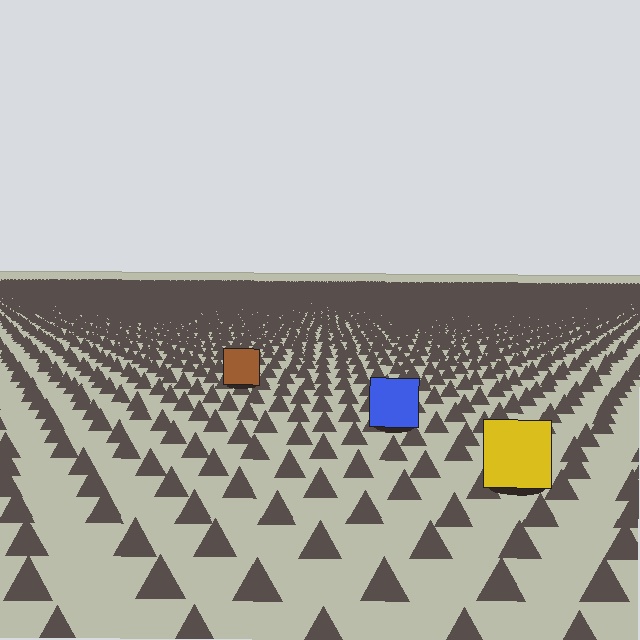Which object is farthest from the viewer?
The brown square is farthest from the viewer. It appears smaller and the ground texture around it is denser.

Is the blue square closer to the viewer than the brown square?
Yes. The blue square is closer — you can tell from the texture gradient: the ground texture is coarser near it.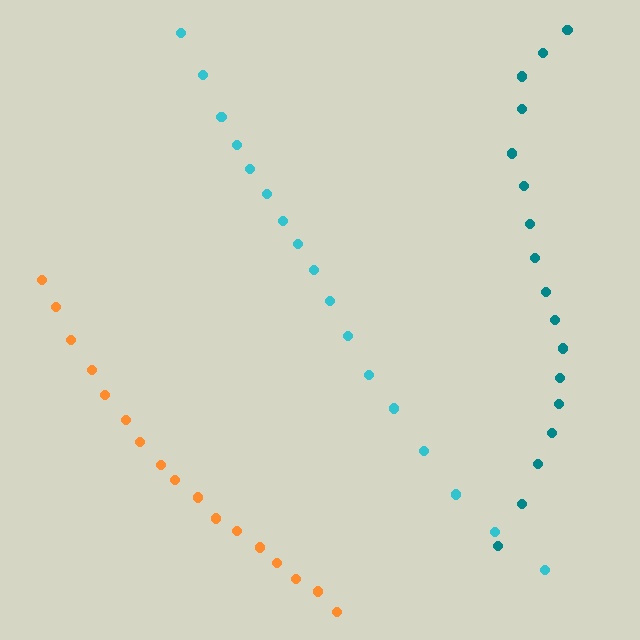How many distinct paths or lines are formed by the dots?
There are 3 distinct paths.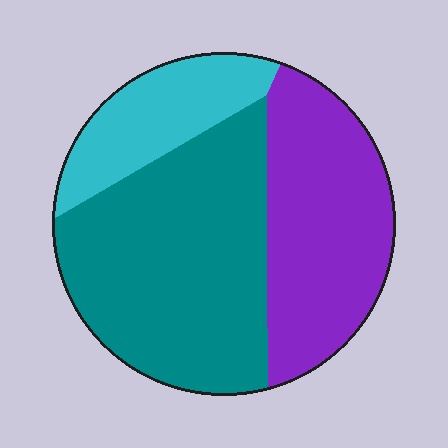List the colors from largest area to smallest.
From largest to smallest: teal, purple, cyan.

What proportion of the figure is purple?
Purple takes up about one third (1/3) of the figure.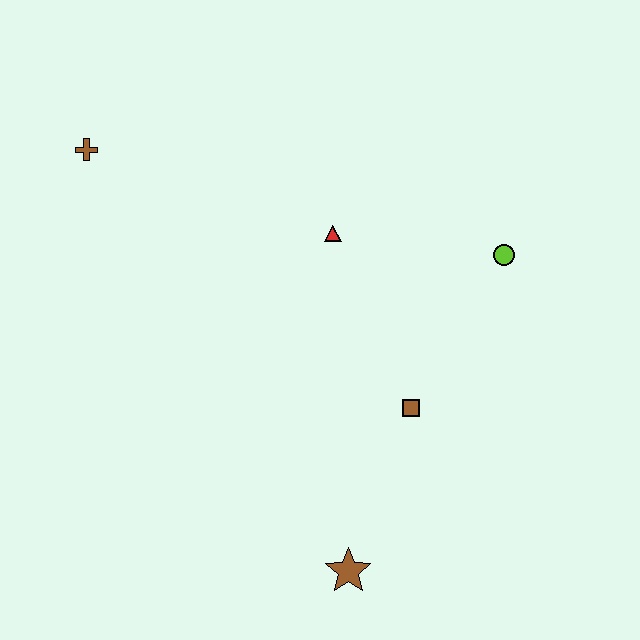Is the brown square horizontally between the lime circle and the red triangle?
Yes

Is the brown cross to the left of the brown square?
Yes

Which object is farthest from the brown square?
The brown cross is farthest from the brown square.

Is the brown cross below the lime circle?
No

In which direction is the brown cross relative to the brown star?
The brown cross is above the brown star.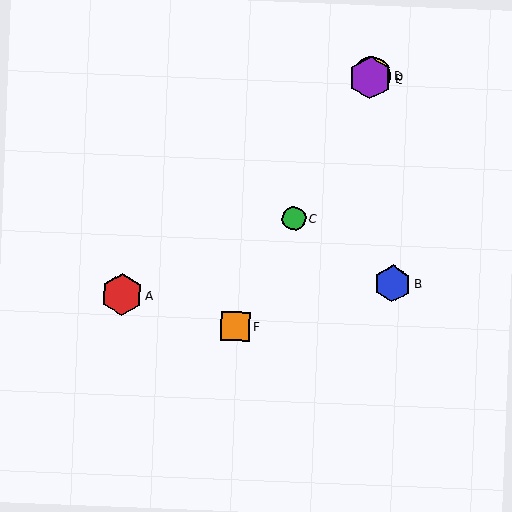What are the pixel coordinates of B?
Object B is at (392, 284).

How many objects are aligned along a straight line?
4 objects (C, D, E, F) are aligned along a straight line.